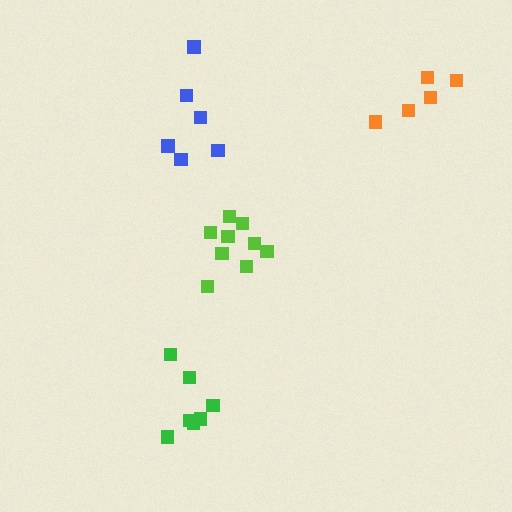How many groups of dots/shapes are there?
There are 4 groups.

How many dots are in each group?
Group 1: 9 dots, Group 2: 7 dots, Group 3: 5 dots, Group 4: 6 dots (27 total).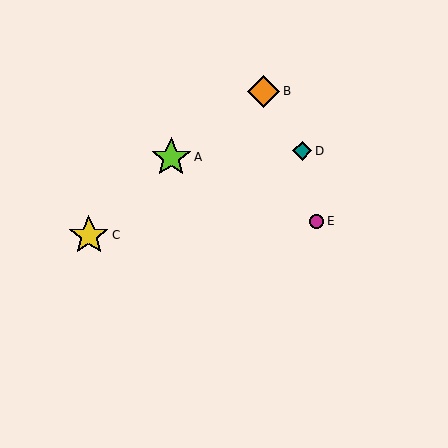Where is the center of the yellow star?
The center of the yellow star is at (89, 235).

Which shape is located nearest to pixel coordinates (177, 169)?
The lime star (labeled A) at (171, 157) is nearest to that location.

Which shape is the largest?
The lime star (labeled A) is the largest.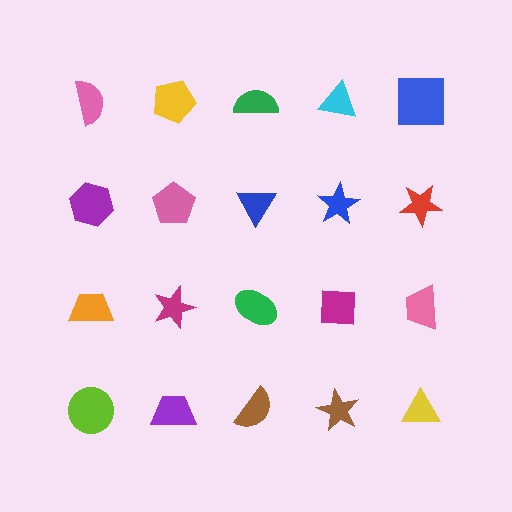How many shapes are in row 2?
5 shapes.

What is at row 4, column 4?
A brown star.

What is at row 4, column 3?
A brown semicircle.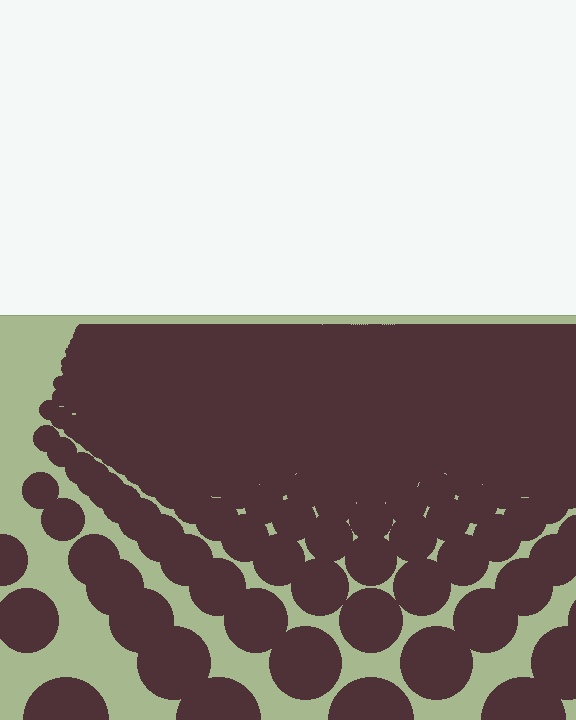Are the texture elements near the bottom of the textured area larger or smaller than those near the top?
Larger. Near the bottom, elements are closer to the viewer and appear at a bigger on-screen size.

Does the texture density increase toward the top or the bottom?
Density increases toward the top.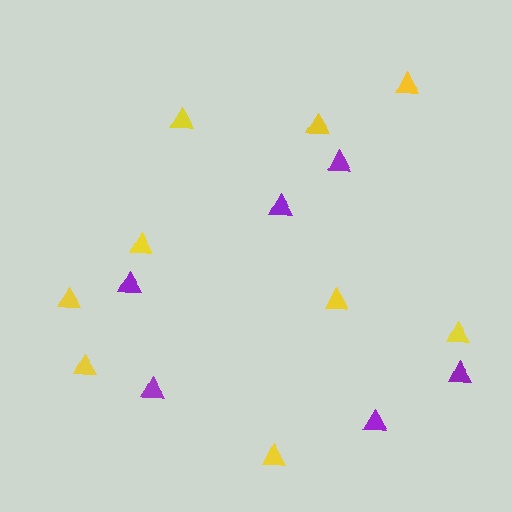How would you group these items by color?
There are 2 groups: one group of yellow triangles (9) and one group of purple triangles (6).